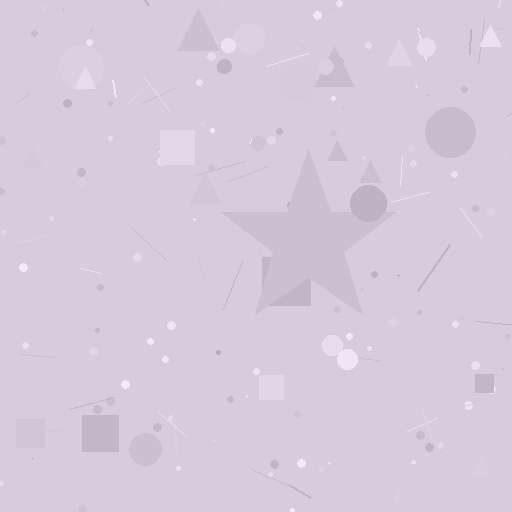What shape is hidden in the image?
A star is hidden in the image.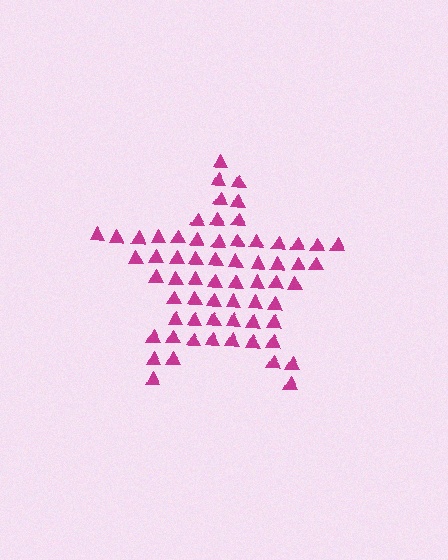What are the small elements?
The small elements are triangles.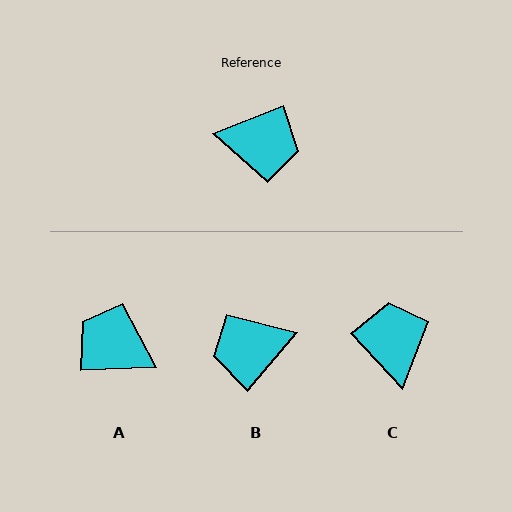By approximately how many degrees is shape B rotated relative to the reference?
Approximately 152 degrees clockwise.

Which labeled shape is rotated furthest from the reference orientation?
A, about 160 degrees away.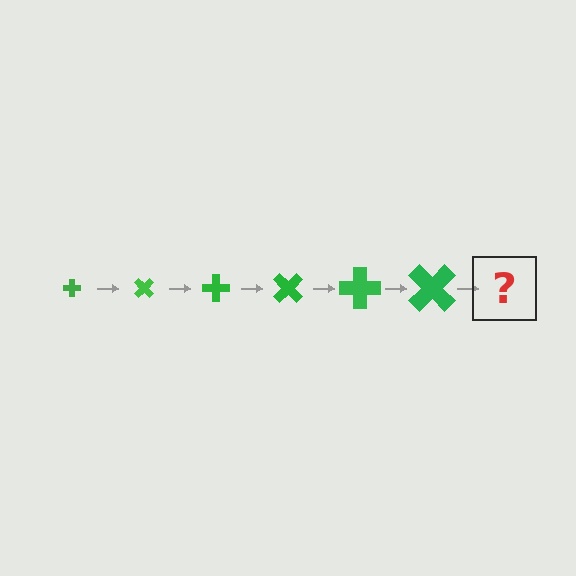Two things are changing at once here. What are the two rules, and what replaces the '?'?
The two rules are that the cross grows larger each step and it rotates 45 degrees each step. The '?' should be a cross, larger than the previous one and rotated 270 degrees from the start.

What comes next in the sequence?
The next element should be a cross, larger than the previous one and rotated 270 degrees from the start.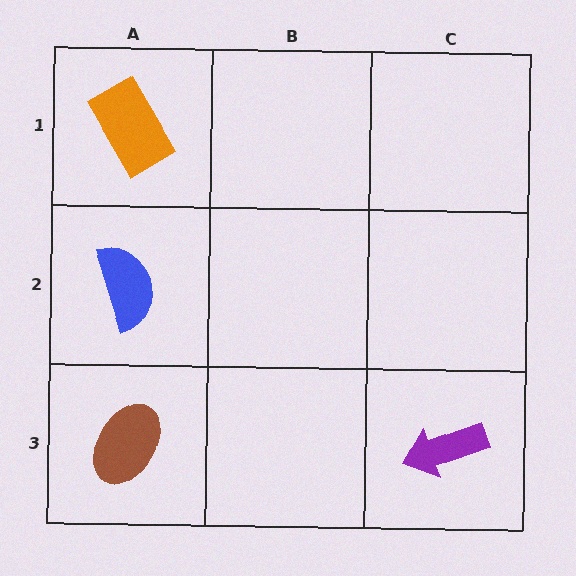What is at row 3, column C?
A purple arrow.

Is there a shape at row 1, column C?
No, that cell is empty.